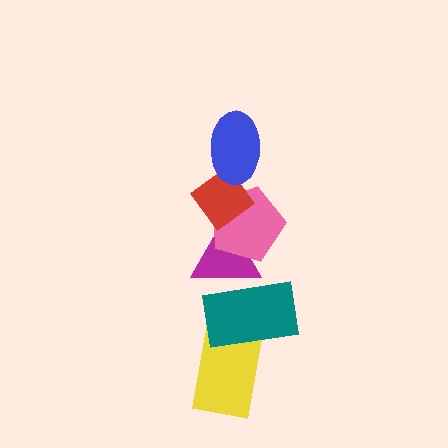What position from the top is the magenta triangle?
The magenta triangle is 4th from the top.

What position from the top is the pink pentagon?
The pink pentagon is 3rd from the top.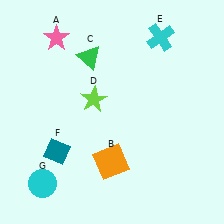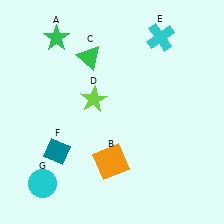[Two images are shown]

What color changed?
The star (A) changed from pink in Image 1 to green in Image 2.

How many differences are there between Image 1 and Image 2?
There is 1 difference between the two images.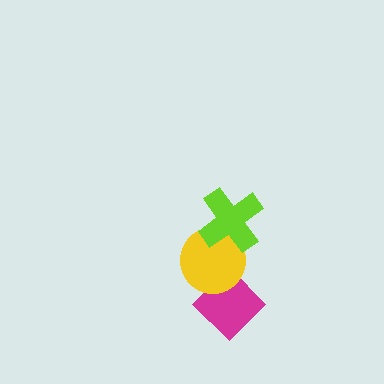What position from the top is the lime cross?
The lime cross is 1st from the top.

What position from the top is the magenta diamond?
The magenta diamond is 3rd from the top.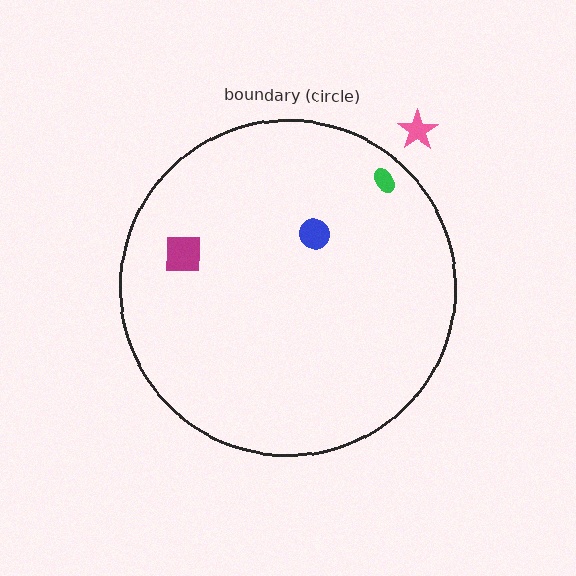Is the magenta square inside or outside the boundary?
Inside.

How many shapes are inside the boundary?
3 inside, 1 outside.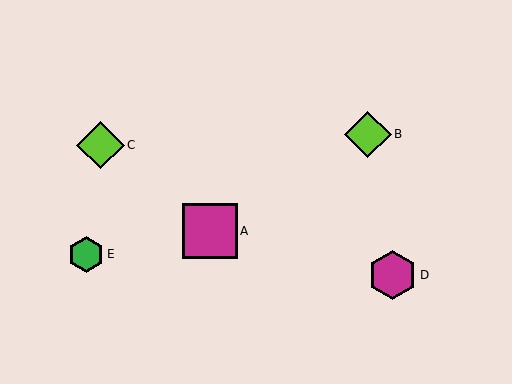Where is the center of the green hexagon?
The center of the green hexagon is at (86, 254).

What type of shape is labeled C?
Shape C is a lime diamond.